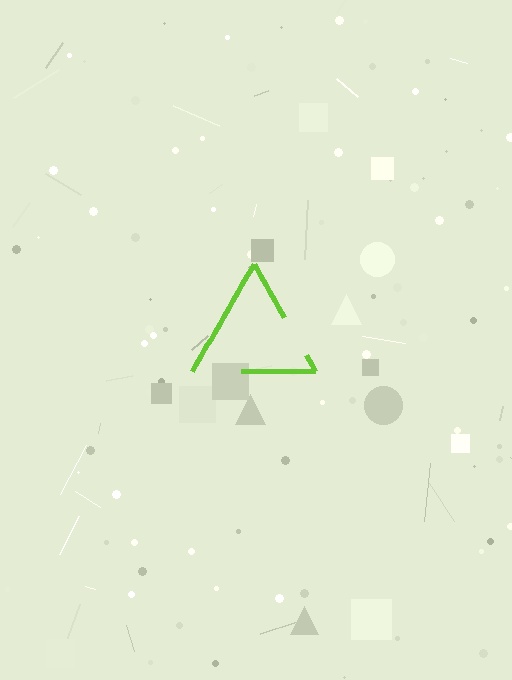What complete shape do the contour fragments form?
The contour fragments form a triangle.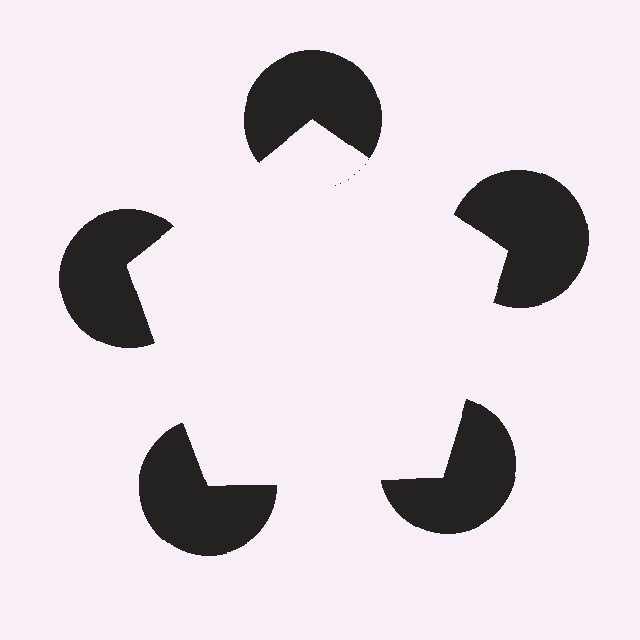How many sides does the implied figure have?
5 sides.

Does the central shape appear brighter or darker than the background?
It typically appears slightly brighter than the background, even though no actual brightness change is drawn.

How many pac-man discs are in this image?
There are 5 — one at each vertex of the illusory pentagon.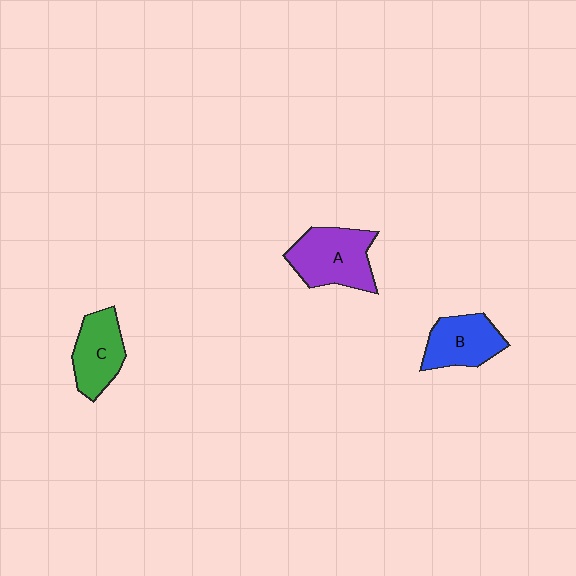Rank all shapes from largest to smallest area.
From largest to smallest: A (purple), C (green), B (blue).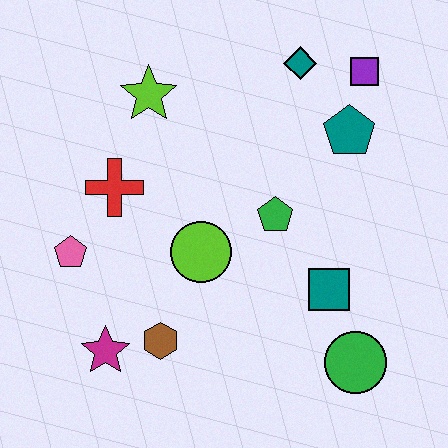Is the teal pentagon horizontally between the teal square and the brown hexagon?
No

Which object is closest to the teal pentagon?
The purple square is closest to the teal pentagon.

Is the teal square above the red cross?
No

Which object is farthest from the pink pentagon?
The purple square is farthest from the pink pentagon.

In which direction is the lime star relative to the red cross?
The lime star is above the red cross.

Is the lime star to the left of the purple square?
Yes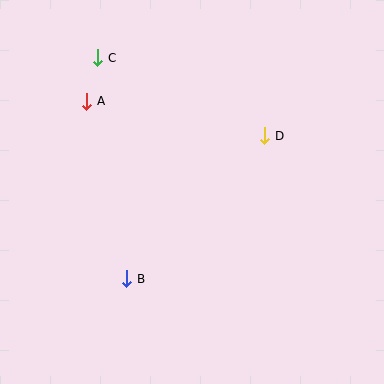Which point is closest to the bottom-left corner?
Point B is closest to the bottom-left corner.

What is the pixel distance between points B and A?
The distance between B and A is 182 pixels.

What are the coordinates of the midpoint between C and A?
The midpoint between C and A is at (92, 80).